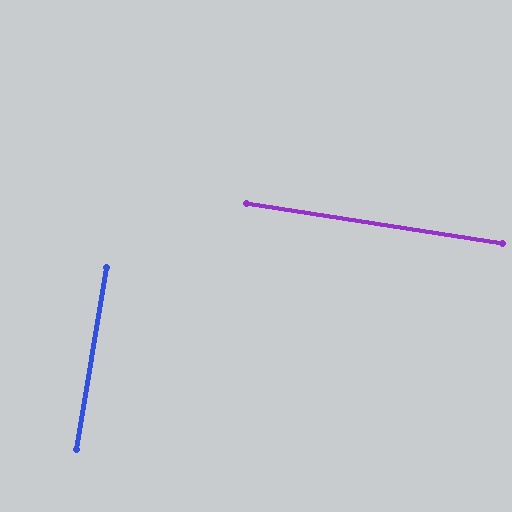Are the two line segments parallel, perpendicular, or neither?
Perpendicular — they meet at approximately 89°.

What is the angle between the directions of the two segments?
Approximately 89 degrees.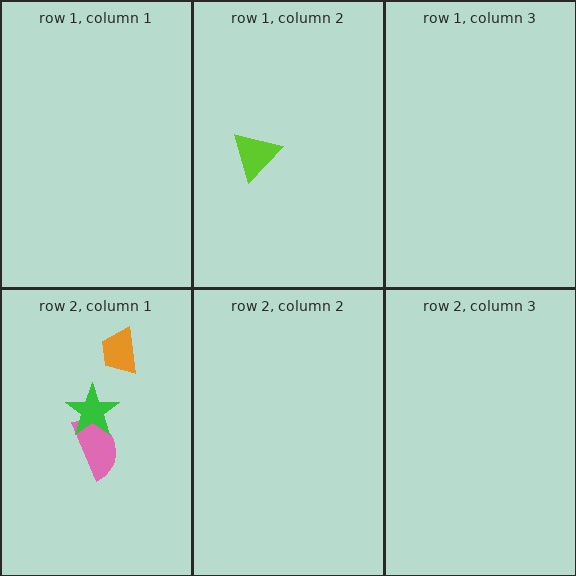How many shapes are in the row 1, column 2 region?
1.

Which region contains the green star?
The row 2, column 1 region.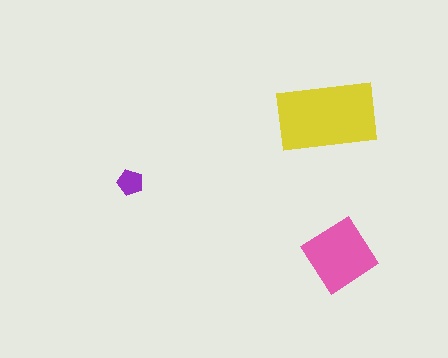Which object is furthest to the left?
The purple pentagon is leftmost.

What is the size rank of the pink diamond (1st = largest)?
2nd.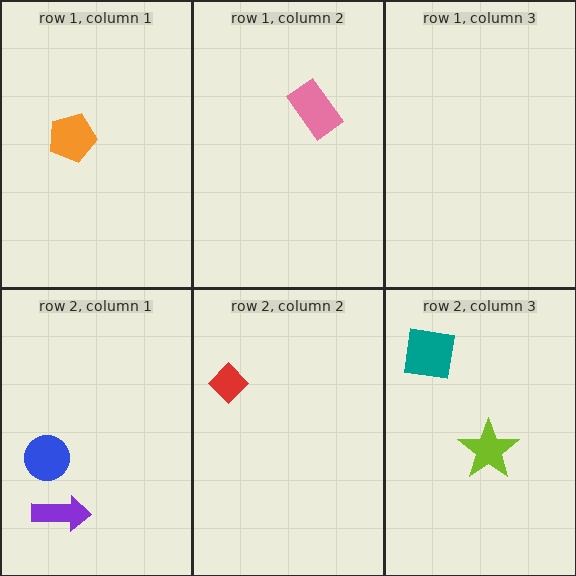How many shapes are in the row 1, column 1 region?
1.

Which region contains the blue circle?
The row 2, column 1 region.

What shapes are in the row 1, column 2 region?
The pink rectangle.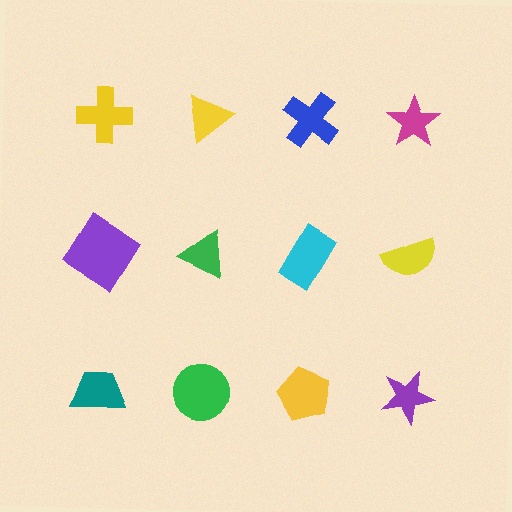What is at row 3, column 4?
A purple star.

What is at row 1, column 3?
A blue cross.